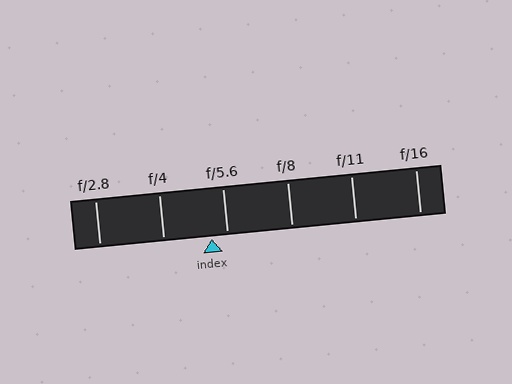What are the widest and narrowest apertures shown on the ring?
The widest aperture shown is f/2.8 and the narrowest is f/16.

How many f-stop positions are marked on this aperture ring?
There are 6 f-stop positions marked.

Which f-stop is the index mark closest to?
The index mark is closest to f/5.6.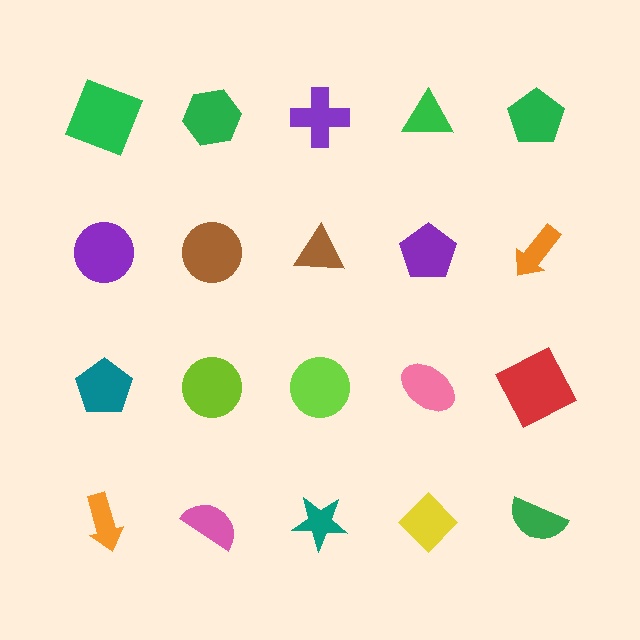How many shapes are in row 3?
5 shapes.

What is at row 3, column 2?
A lime circle.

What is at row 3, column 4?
A pink ellipse.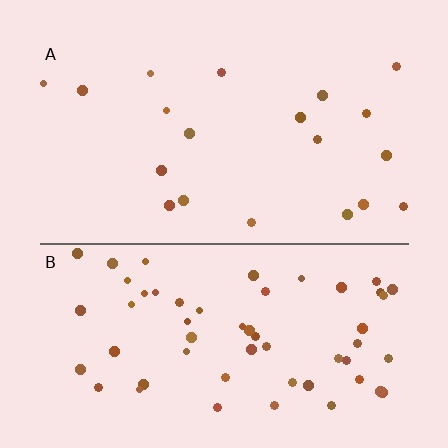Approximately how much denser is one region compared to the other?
Approximately 2.9× — region B over region A.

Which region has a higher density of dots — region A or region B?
B (the bottom).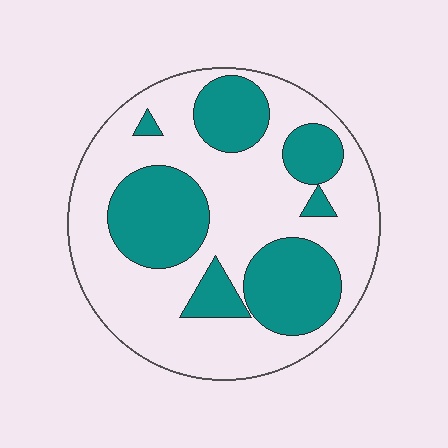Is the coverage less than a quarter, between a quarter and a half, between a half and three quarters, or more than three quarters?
Between a quarter and a half.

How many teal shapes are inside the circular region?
7.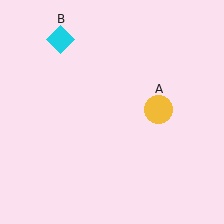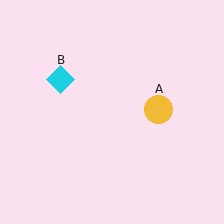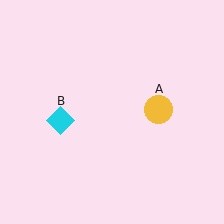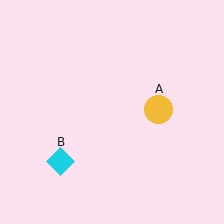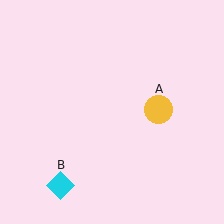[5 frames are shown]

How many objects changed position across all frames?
1 object changed position: cyan diamond (object B).